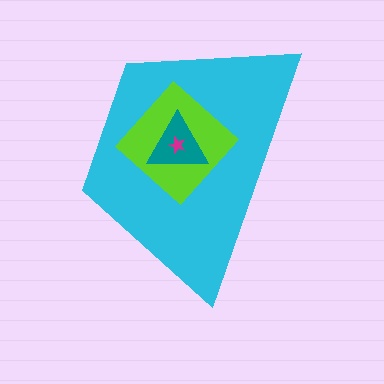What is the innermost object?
The magenta star.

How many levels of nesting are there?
4.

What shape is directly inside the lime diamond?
The teal triangle.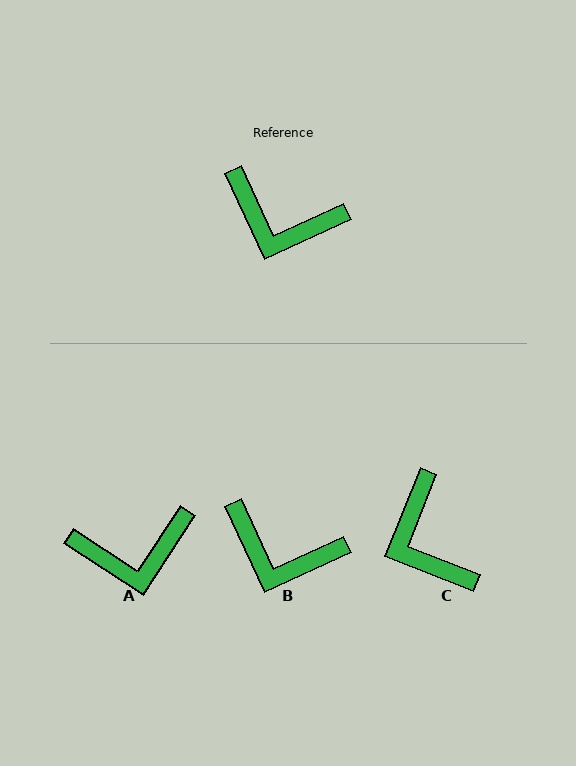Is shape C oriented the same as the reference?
No, it is off by about 47 degrees.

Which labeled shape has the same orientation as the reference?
B.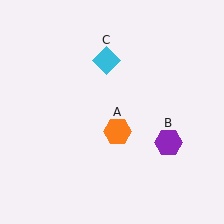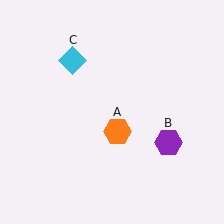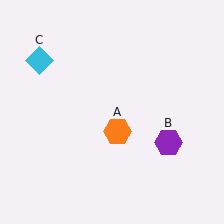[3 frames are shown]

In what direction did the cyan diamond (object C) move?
The cyan diamond (object C) moved left.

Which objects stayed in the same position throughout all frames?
Orange hexagon (object A) and purple hexagon (object B) remained stationary.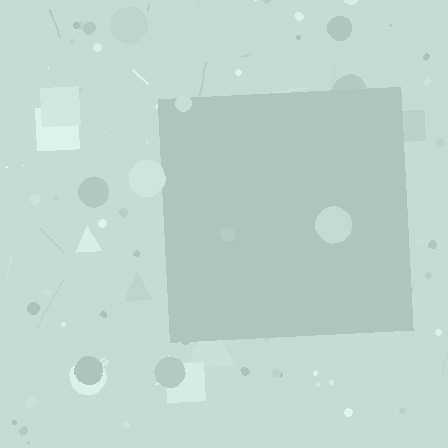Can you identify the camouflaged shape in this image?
The camouflaged shape is a square.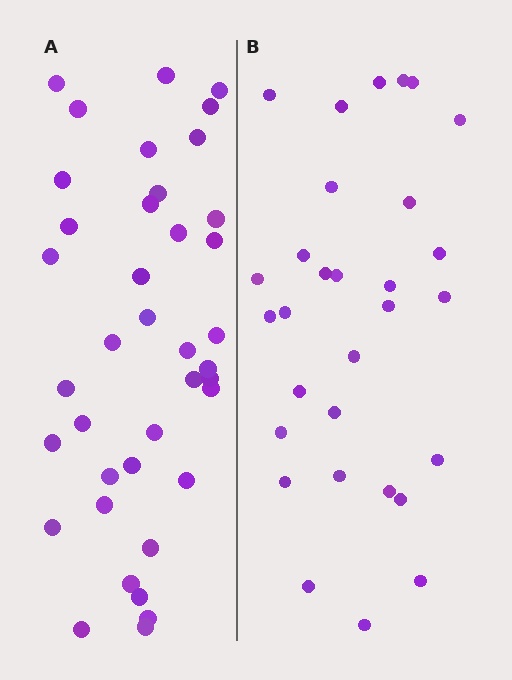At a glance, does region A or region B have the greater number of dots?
Region A (the left region) has more dots.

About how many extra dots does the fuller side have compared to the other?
Region A has roughly 8 or so more dots than region B.